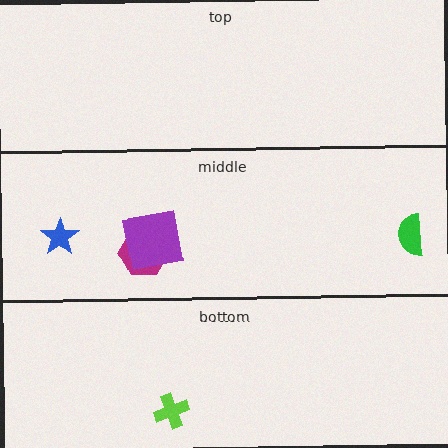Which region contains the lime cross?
The bottom region.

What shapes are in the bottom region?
The lime cross.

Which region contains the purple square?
The middle region.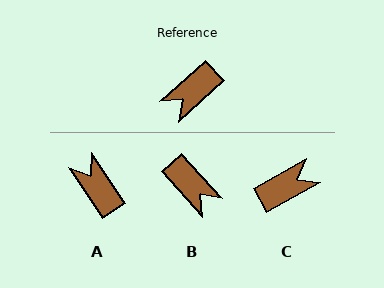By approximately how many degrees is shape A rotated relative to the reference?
Approximately 99 degrees clockwise.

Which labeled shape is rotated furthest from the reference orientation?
C, about 167 degrees away.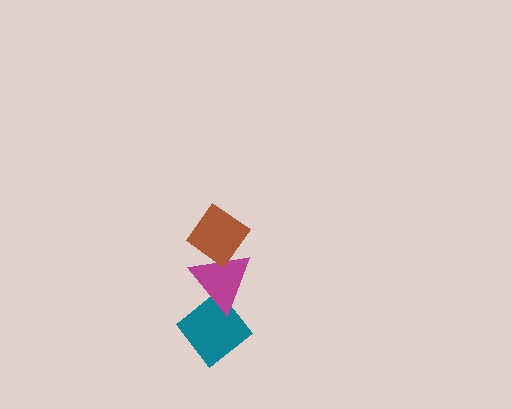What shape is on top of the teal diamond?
The magenta triangle is on top of the teal diamond.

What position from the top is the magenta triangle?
The magenta triangle is 2nd from the top.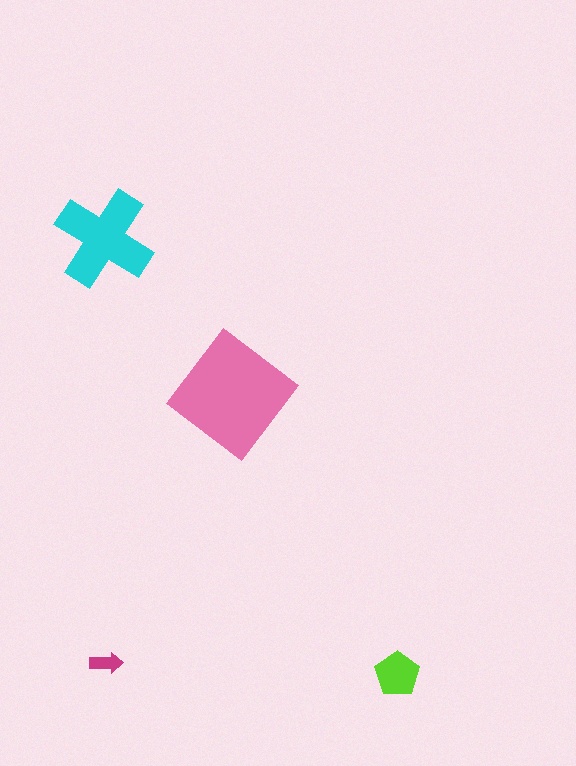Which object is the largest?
The pink diamond.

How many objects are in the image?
There are 4 objects in the image.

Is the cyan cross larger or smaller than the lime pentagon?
Larger.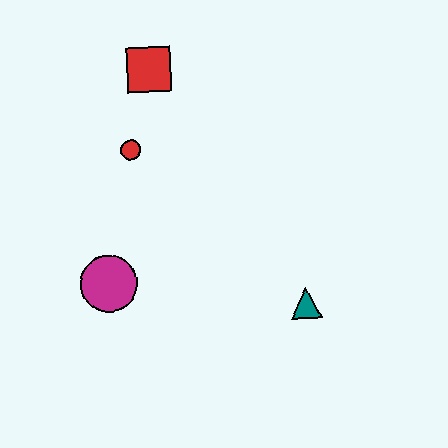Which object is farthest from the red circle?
The teal triangle is farthest from the red circle.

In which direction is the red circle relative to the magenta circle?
The red circle is above the magenta circle.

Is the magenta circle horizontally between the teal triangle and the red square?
No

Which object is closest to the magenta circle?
The red circle is closest to the magenta circle.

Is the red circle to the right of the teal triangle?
No